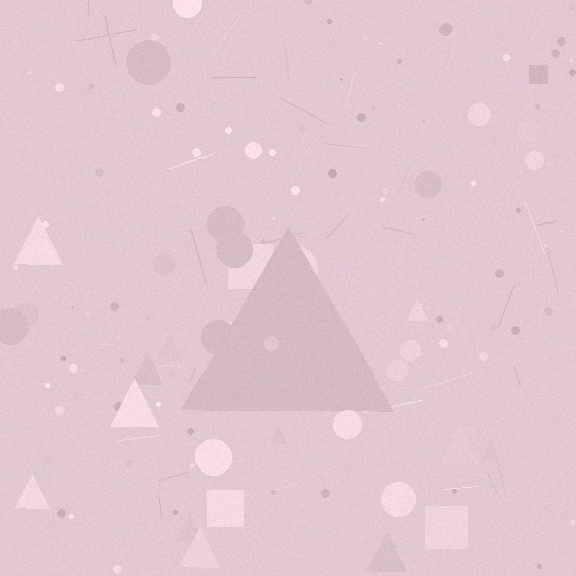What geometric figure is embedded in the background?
A triangle is embedded in the background.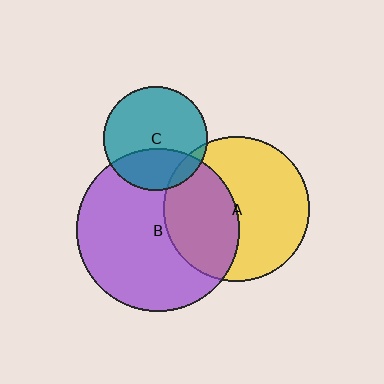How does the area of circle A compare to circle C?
Approximately 1.9 times.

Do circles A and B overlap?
Yes.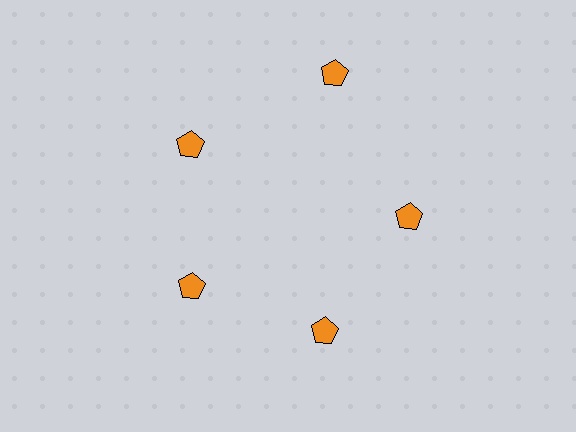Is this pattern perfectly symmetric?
No. The 5 orange pentagons are arranged in a ring, but one element near the 1 o'clock position is pushed outward from the center, breaking the 5-fold rotational symmetry.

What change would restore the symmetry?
The symmetry would be restored by moving it inward, back onto the ring so that all 5 pentagons sit at equal angles and equal distance from the center.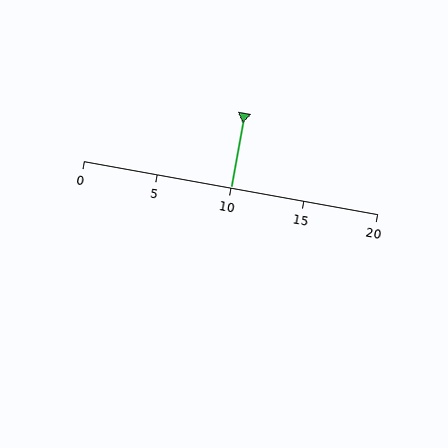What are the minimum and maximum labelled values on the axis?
The axis runs from 0 to 20.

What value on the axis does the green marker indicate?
The marker indicates approximately 10.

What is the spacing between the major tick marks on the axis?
The major ticks are spaced 5 apart.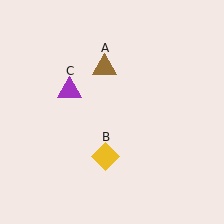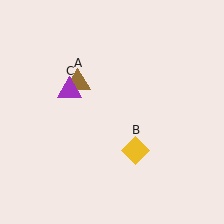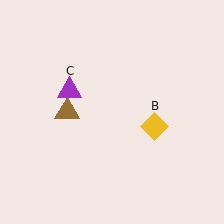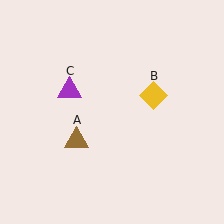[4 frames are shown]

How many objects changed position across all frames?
2 objects changed position: brown triangle (object A), yellow diamond (object B).